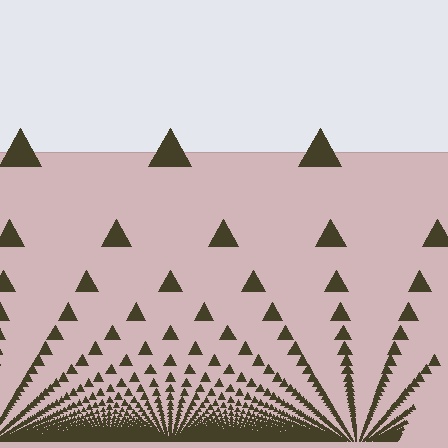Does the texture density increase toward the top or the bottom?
Density increases toward the bottom.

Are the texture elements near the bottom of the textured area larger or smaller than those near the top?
Smaller. The gradient is inverted — elements near the bottom are smaller and denser.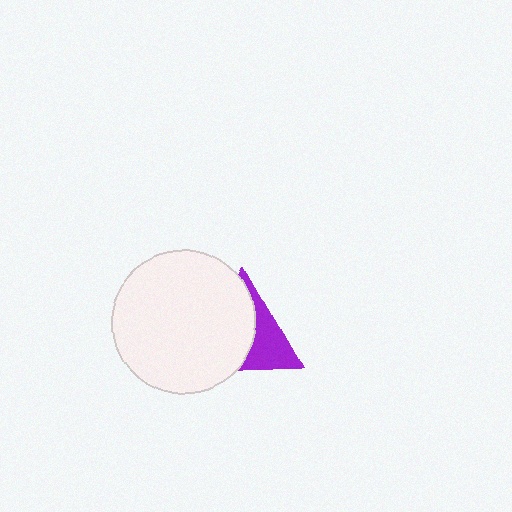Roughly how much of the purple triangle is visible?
A small part of it is visible (roughly 40%).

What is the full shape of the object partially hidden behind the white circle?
The partially hidden object is a purple triangle.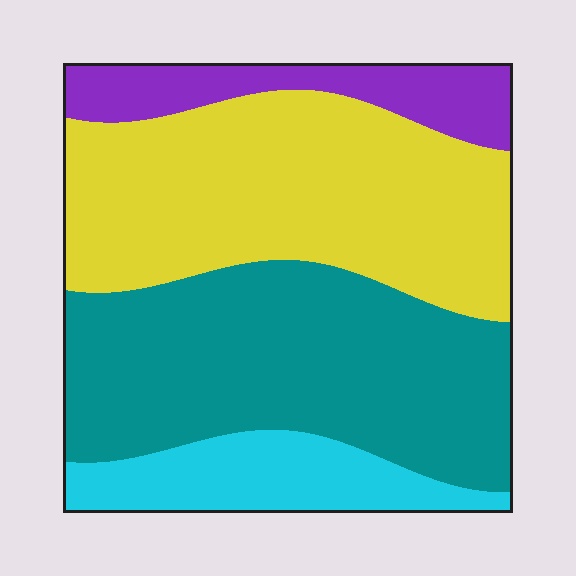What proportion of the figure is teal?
Teal takes up about three eighths (3/8) of the figure.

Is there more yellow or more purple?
Yellow.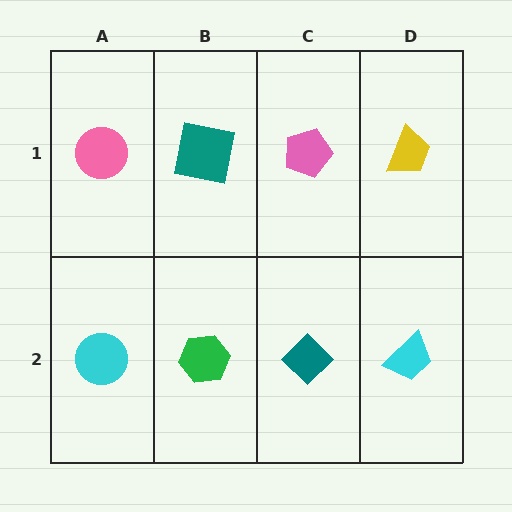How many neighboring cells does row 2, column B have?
3.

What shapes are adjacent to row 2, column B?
A teal square (row 1, column B), a cyan circle (row 2, column A), a teal diamond (row 2, column C).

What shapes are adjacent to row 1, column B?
A green hexagon (row 2, column B), a pink circle (row 1, column A), a pink pentagon (row 1, column C).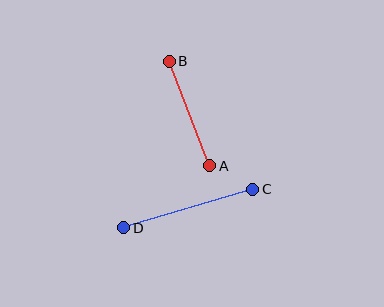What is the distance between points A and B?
The distance is approximately 112 pixels.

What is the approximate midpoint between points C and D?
The midpoint is at approximately (188, 209) pixels.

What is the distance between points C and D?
The distance is approximately 135 pixels.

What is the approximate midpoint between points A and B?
The midpoint is at approximately (190, 113) pixels.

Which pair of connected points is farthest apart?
Points C and D are farthest apart.